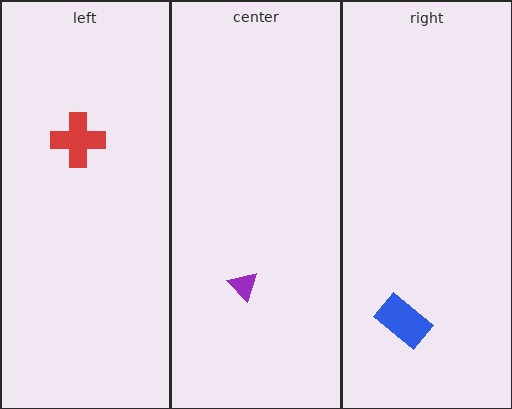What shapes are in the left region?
The red cross.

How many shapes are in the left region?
1.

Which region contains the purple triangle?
The center region.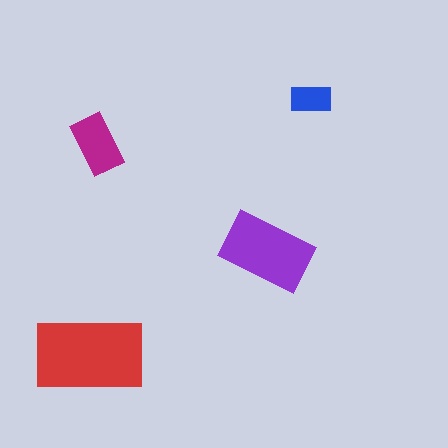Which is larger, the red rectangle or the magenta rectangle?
The red one.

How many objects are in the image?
There are 4 objects in the image.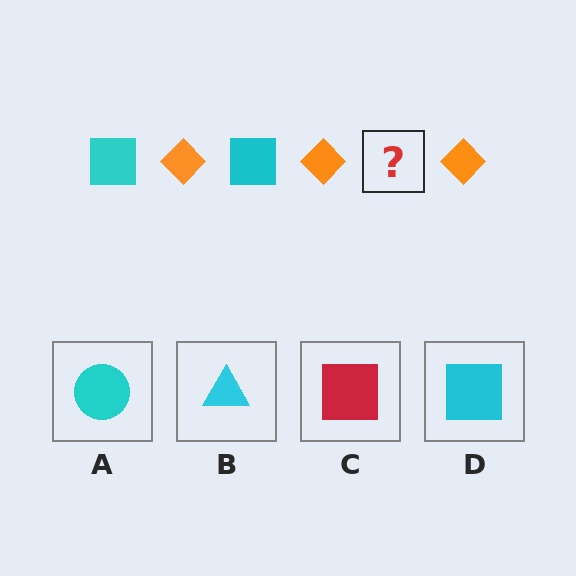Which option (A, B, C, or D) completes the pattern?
D.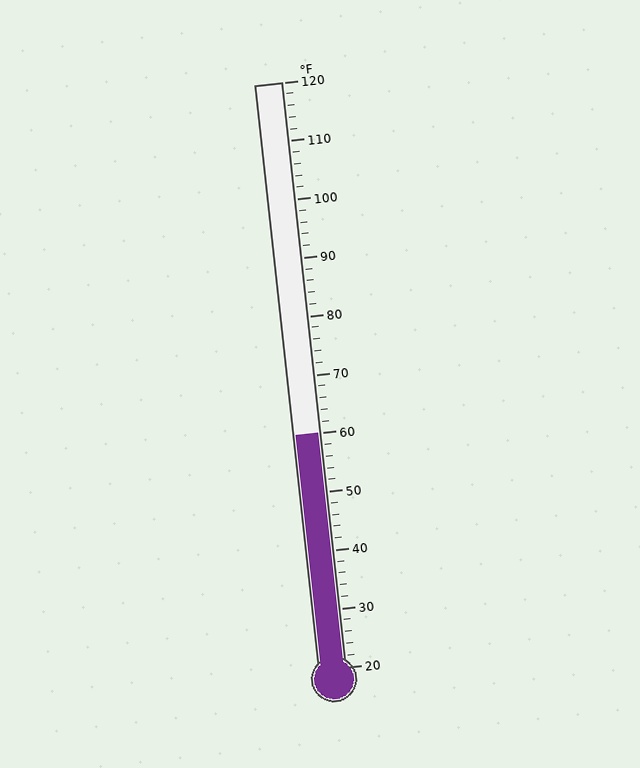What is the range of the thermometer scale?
The thermometer scale ranges from 20°F to 120°F.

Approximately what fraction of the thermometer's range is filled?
The thermometer is filled to approximately 40% of its range.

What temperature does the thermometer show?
The thermometer shows approximately 60°F.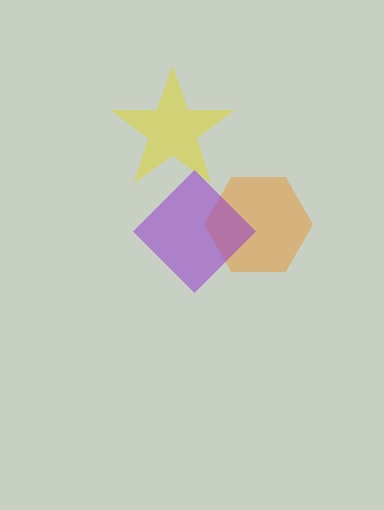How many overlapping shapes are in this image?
There are 3 overlapping shapes in the image.